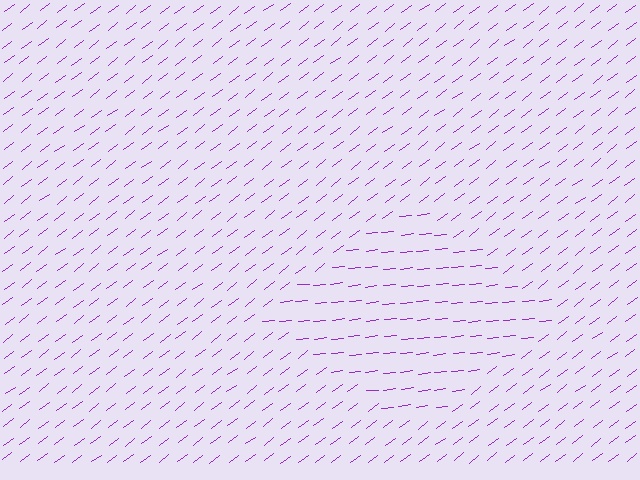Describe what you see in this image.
The image is filled with small purple line segments. A diamond region in the image has lines oriented differently from the surrounding lines, creating a visible texture boundary.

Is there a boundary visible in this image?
Yes, there is a texture boundary formed by a change in line orientation.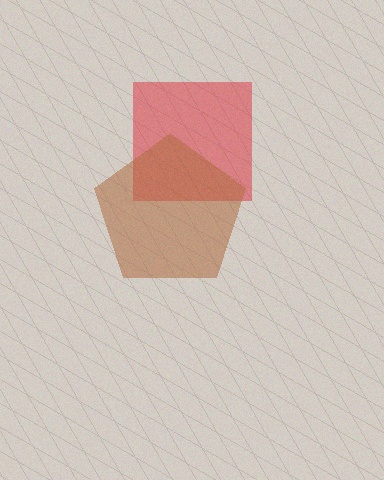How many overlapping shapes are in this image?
There are 2 overlapping shapes in the image.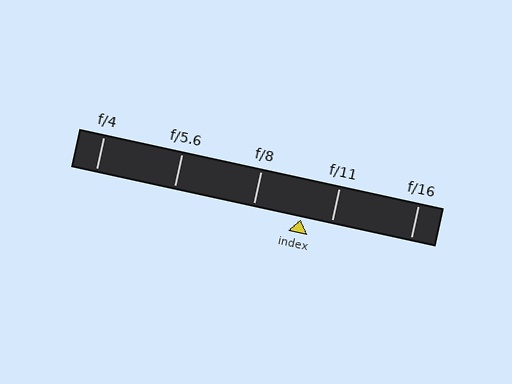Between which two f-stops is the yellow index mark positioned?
The index mark is between f/8 and f/11.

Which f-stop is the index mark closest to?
The index mark is closest to f/11.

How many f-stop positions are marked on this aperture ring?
There are 5 f-stop positions marked.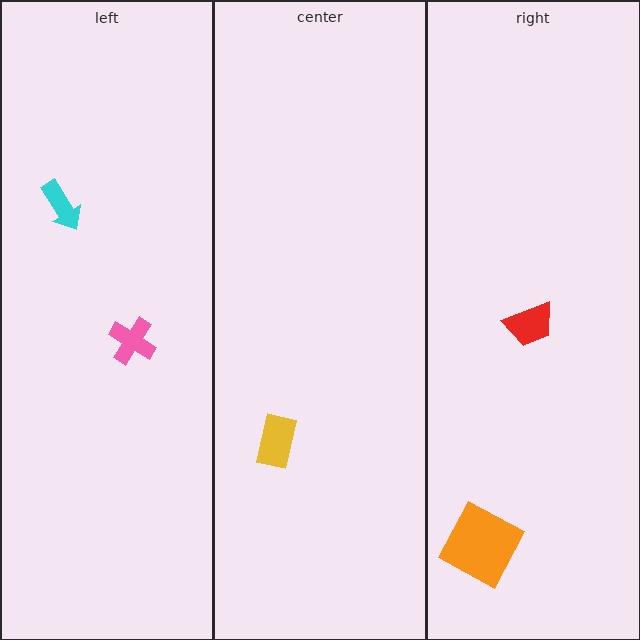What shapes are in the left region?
The cyan arrow, the pink cross.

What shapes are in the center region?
The yellow rectangle.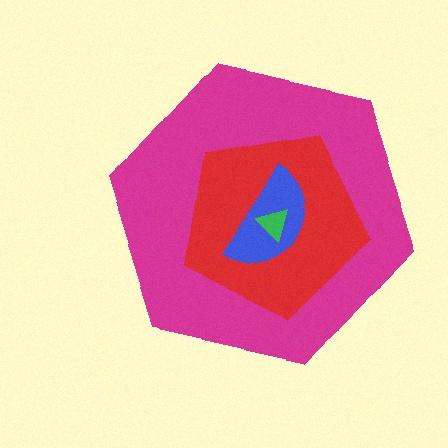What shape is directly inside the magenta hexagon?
The red pentagon.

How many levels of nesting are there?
4.